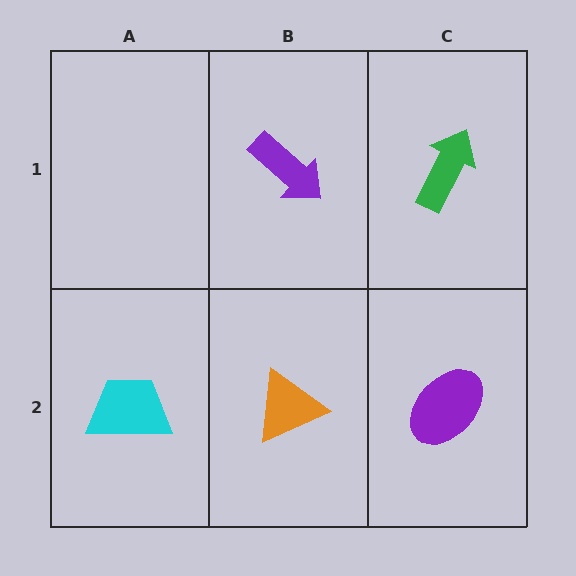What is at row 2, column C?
A purple ellipse.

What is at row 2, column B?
An orange triangle.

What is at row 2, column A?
A cyan trapezoid.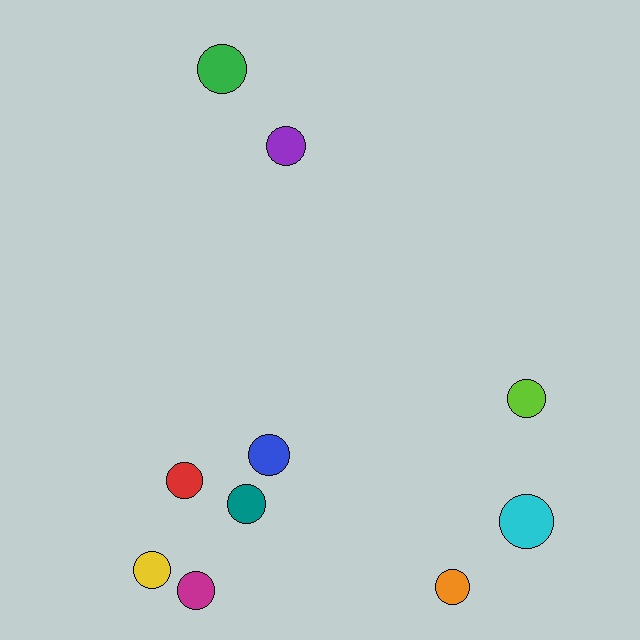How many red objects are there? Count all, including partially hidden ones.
There is 1 red object.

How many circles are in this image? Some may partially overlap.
There are 10 circles.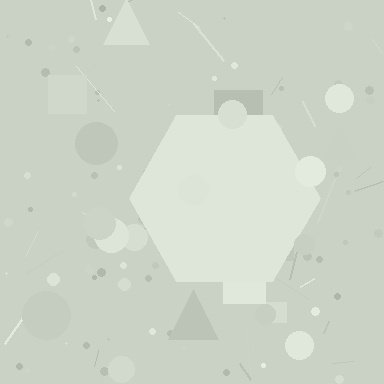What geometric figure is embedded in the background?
A hexagon is embedded in the background.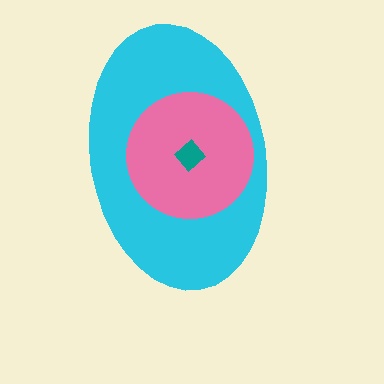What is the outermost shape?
The cyan ellipse.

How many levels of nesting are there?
3.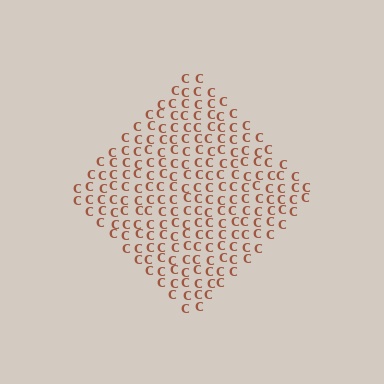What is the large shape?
The large shape is a diamond.